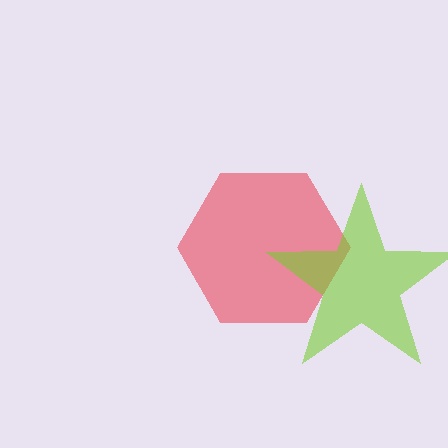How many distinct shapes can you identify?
There are 2 distinct shapes: a red hexagon, a lime star.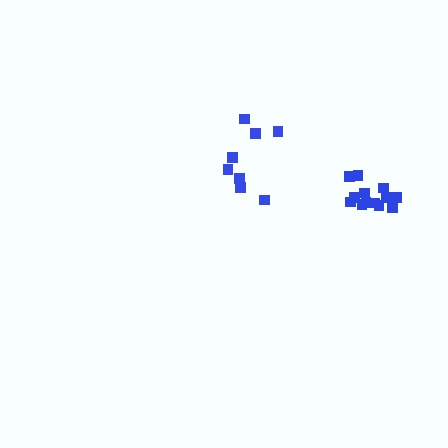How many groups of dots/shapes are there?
There are 2 groups.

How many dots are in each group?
Group 1: 8 dots, Group 2: 13 dots (21 total).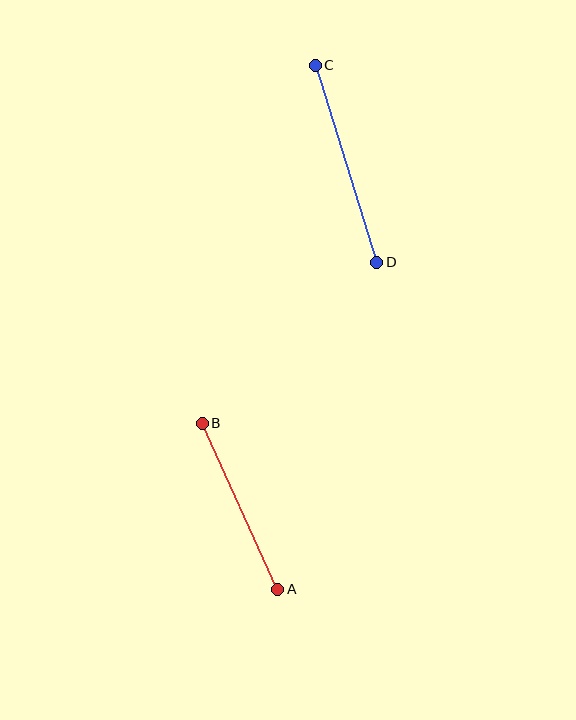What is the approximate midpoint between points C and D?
The midpoint is at approximately (346, 164) pixels.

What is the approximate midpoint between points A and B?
The midpoint is at approximately (240, 506) pixels.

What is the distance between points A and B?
The distance is approximately 182 pixels.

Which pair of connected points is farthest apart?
Points C and D are farthest apart.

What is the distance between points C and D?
The distance is approximately 206 pixels.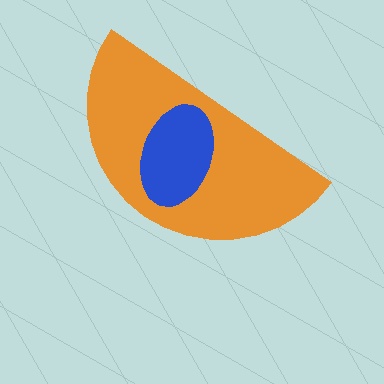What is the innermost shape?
The blue ellipse.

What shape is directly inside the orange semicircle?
The blue ellipse.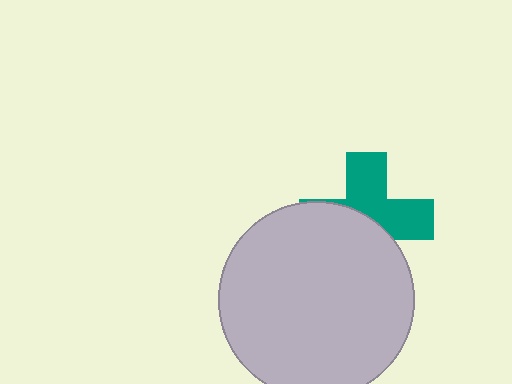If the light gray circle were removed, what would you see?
You would see the complete teal cross.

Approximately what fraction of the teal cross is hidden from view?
Roughly 50% of the teal cross is hidden behind the light gray circle.